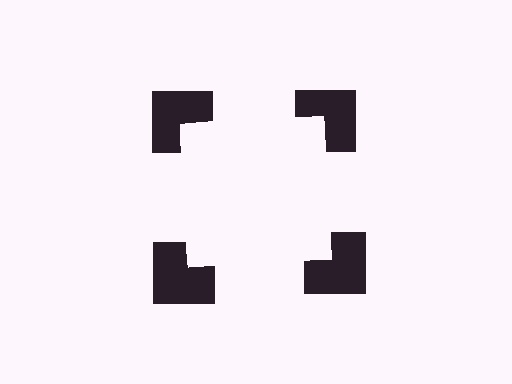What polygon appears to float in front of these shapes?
An illusory square — its edges are inferred from the aligned wedge cuts in the notched squares, not physically drawn.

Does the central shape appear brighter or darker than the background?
It typically appears slightly brighter than the background, even though no actual brightness change is drawn.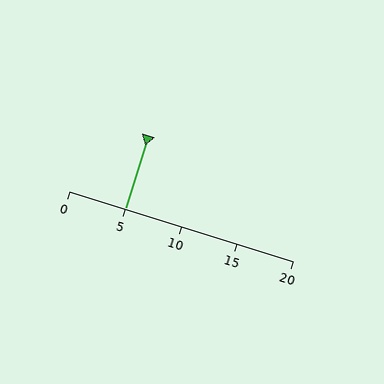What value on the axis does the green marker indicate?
The marker indicates approximately 5.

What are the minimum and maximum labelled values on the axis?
The axis runs from 0 to 20.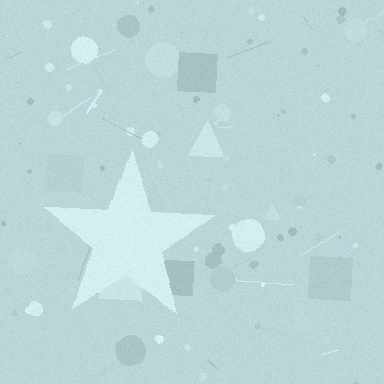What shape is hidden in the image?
A star is hidden in the image.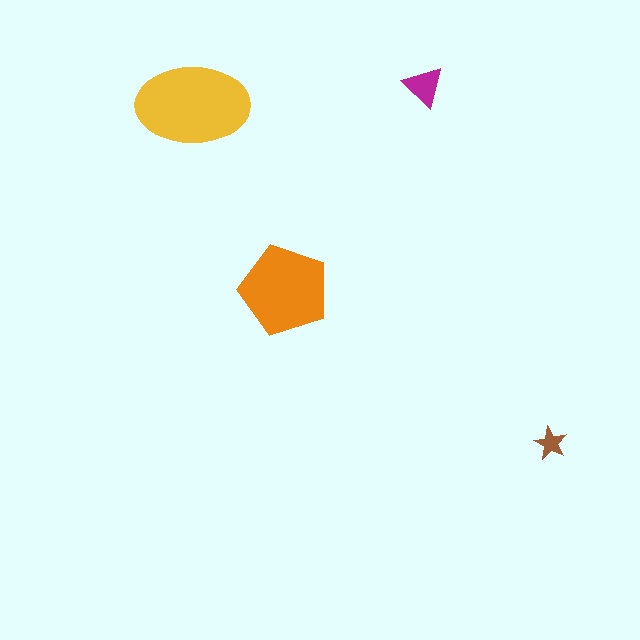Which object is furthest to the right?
The brown star is rightmost.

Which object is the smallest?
The brown star.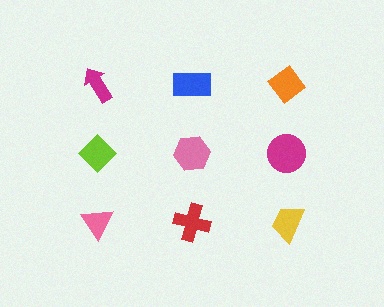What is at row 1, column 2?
A blue rectangle.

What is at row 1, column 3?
An orange diamond.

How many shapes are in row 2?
3 shapes.